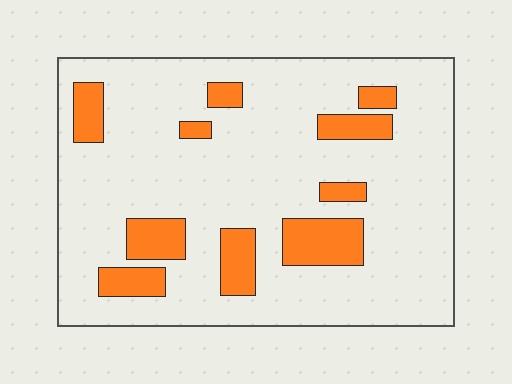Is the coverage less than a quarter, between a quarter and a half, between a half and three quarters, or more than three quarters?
Less than a quarter.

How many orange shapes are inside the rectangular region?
10.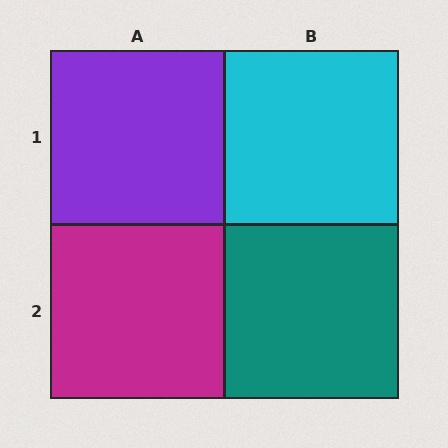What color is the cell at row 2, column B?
Teal.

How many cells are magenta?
1 cell is magenta.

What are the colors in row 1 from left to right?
Purple, cyan.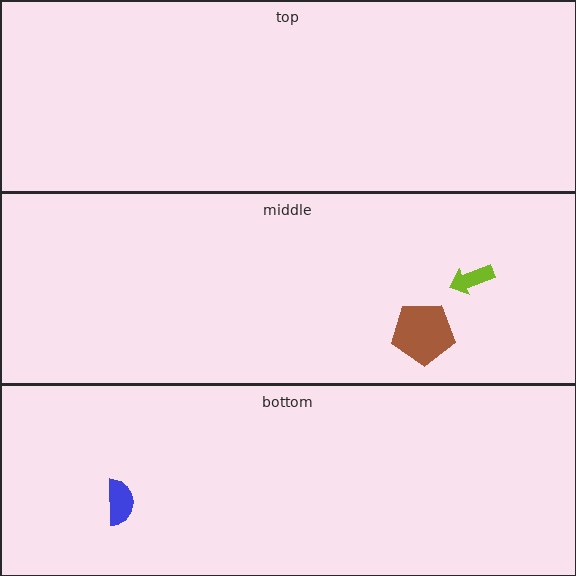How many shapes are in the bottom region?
1.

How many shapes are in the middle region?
2.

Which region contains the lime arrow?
The middle region.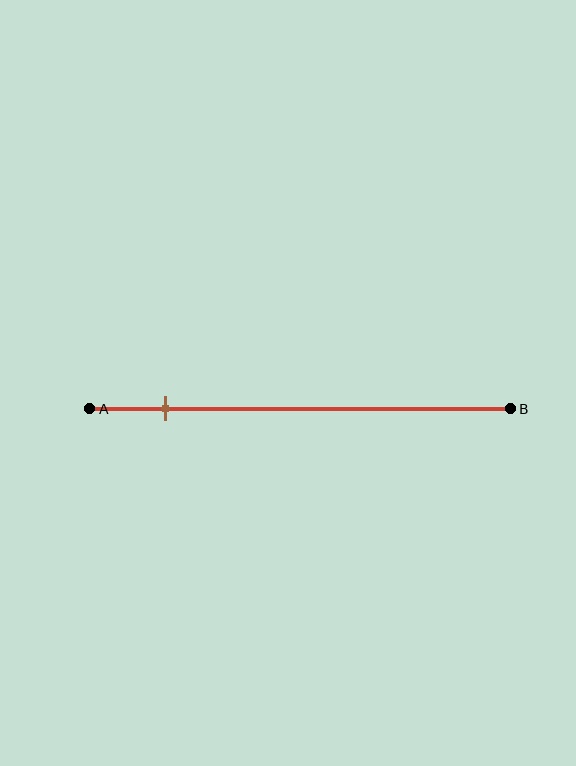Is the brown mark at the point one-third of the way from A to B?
No, the mark is at about 20% from A, not at the 33% one-third point.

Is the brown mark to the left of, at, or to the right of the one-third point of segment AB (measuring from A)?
The brown mark is to the left of the one-third point of segment AB.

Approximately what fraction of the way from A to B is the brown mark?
The brown mark is approximately 20% of the way from A to B.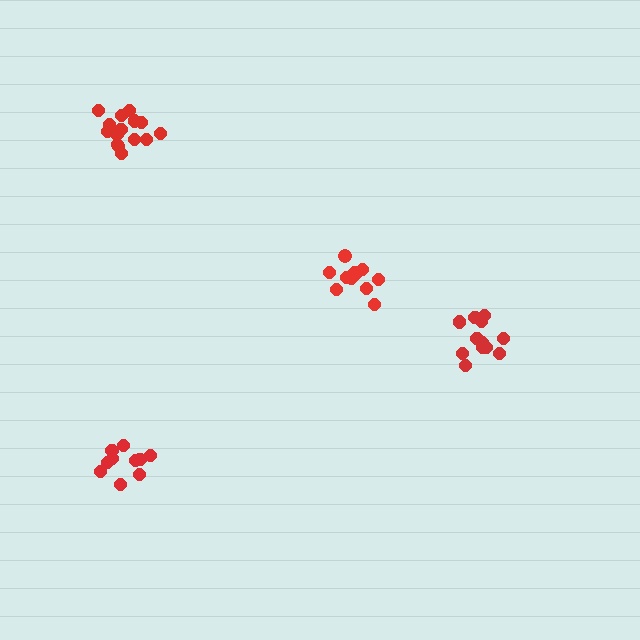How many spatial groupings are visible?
There are 4 spatial groupings.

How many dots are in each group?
Group 1: 10 dots, Group 2: 15 dots, Group 3: 12 dots, Group 4: 11 dots (48 total).